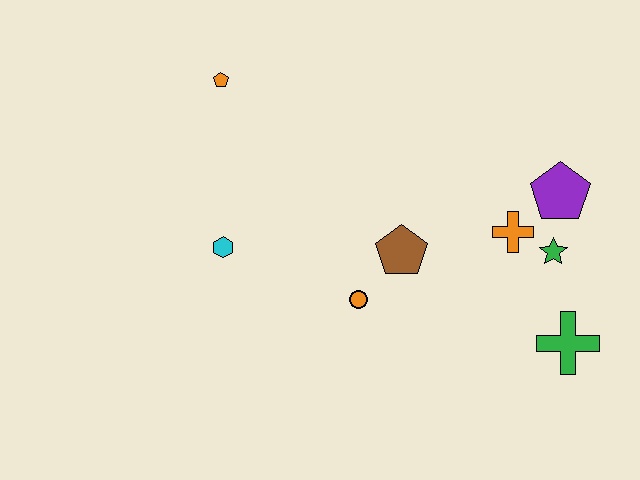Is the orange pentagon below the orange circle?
No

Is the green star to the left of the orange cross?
No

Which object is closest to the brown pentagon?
The orange circle is closest to the brown pentagon.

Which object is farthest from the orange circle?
The orange pentagon is farthest from the orange circle.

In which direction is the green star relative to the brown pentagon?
The green star is to the right of the brown pentagon.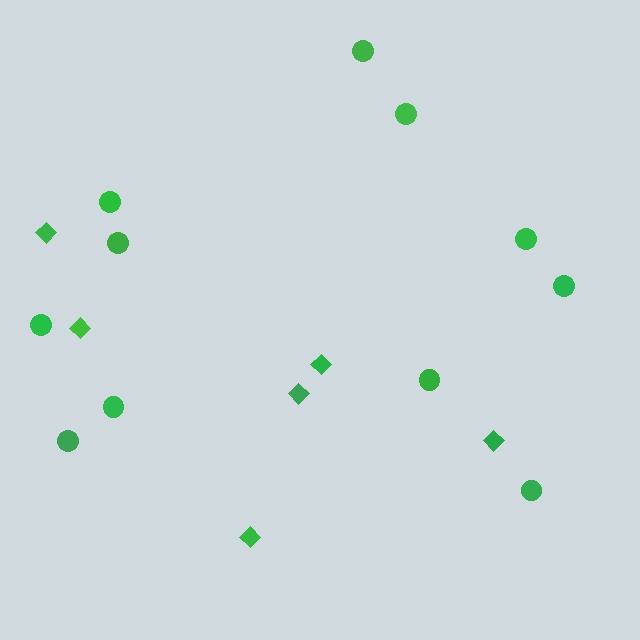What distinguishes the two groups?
There are 2 groups: one group of circles (11) and one group of diamonds (6).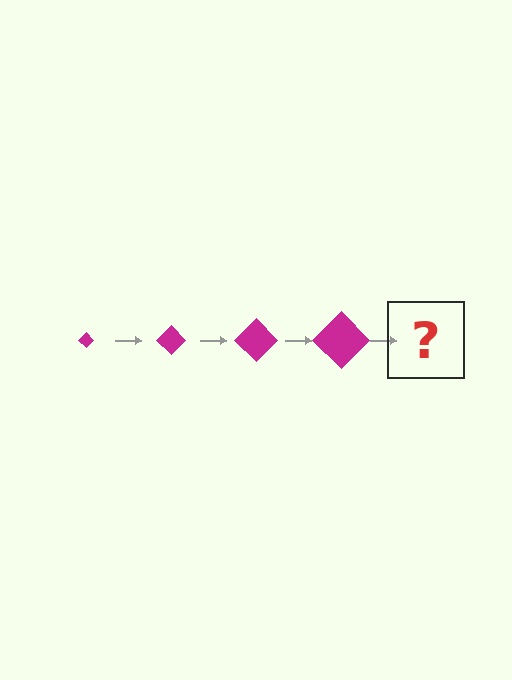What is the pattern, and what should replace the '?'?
The pattern is that the diamond gets progressively larger each step. The '?' should be a magenta diamond, larger than the previous one.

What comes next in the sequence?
The next element should be a magenta diamond, larger than the previous one.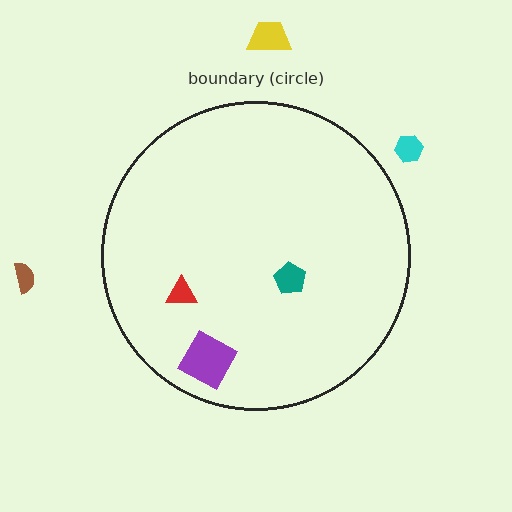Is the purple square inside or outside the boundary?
Inside.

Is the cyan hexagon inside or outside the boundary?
Outside.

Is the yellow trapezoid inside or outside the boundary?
Outside.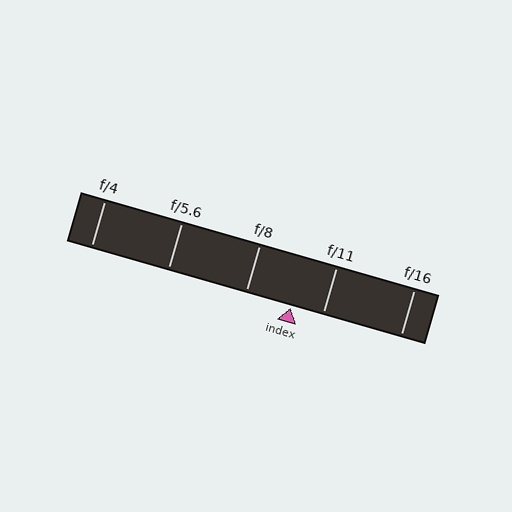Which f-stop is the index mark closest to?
The index mark is closest to f/11.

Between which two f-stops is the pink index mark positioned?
The index mark is between f/8 and f/11.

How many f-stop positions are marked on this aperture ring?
There are 5 f-stop positions marked.